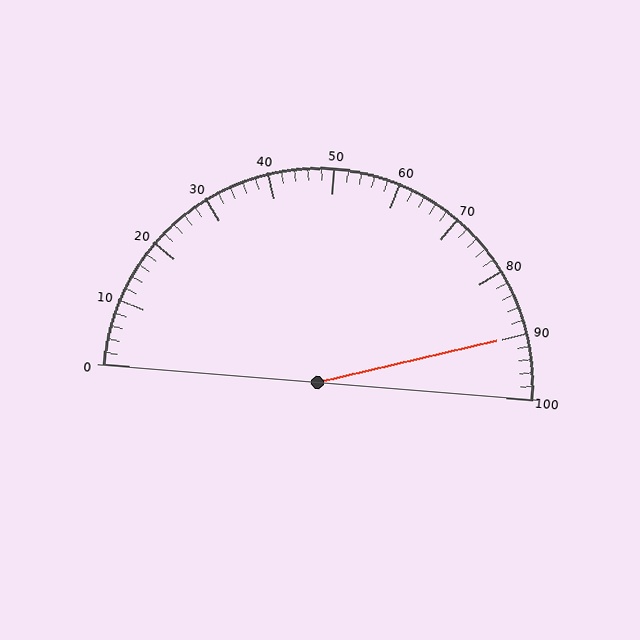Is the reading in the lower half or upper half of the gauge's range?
The reading is in the upper half of the range (0 to 100).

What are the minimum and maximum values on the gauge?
The gauge ranges from 0 to 100.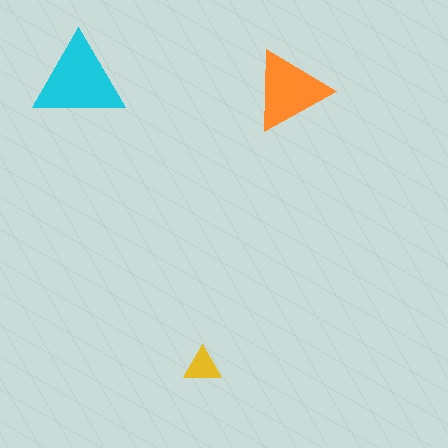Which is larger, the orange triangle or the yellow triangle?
The orange one.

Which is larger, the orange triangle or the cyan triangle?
The cyan one.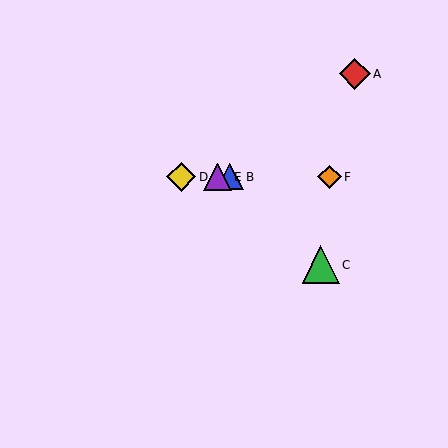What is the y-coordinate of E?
Object E is at y≈177.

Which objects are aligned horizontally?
Objects B, D, E, F are aligned horizontally.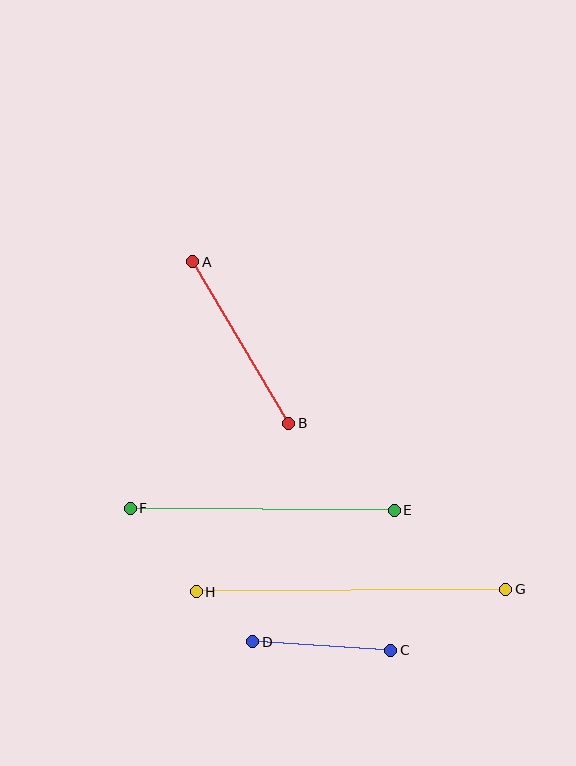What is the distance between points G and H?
The distance is approximately 310 pixels.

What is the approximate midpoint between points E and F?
The midpoint is at approximately (262, 509) pixels.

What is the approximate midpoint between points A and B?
The midpoint is at approximately (241, 343) pixels.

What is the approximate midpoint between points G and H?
The midpoint is at approximately (351, 591) pixels.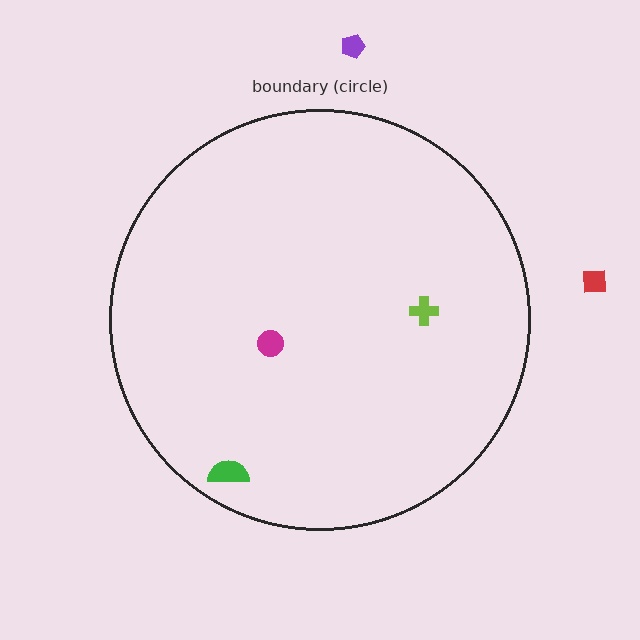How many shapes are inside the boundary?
3 inside, 2 outside.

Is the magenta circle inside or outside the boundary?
Inside.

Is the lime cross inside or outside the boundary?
Inside.